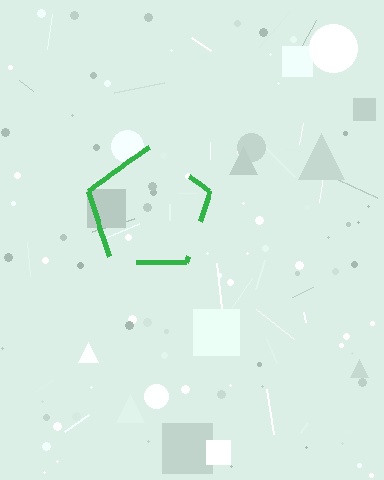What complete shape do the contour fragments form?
The contour fragments form a pentagon.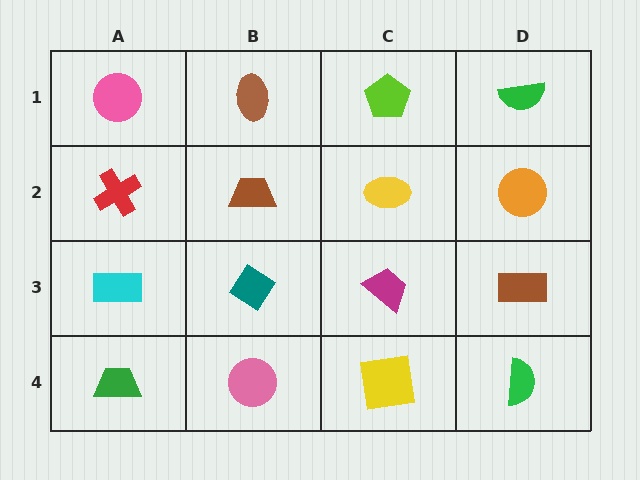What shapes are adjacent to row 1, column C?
A yellow ellipse (row 2, column C), a brown ellipse (row 1, column B), a green semicircle (row 1, column D).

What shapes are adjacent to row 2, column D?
A green semicircle (row 1, column D), a brown rectangle (row 3, column D), a yellow ellipse (row 2, column C).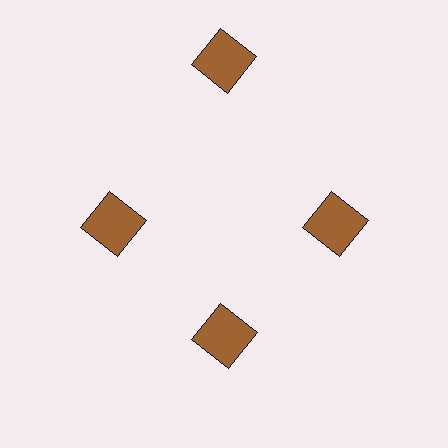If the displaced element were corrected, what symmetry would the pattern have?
It would have 4-fold rotational symmetry — the pattern would map onto itself every 90 degrees.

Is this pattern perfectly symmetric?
No. The 4 brown squares are arranged in a ring, but one element near the 12 o'clock position is pushed outward from the center, breaking the 4-fold rotational symmetry.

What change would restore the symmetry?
The symmetry would be restored by moving it inward, back onto the ring so that all 4 squares sit at equal angles and equal distance from the center.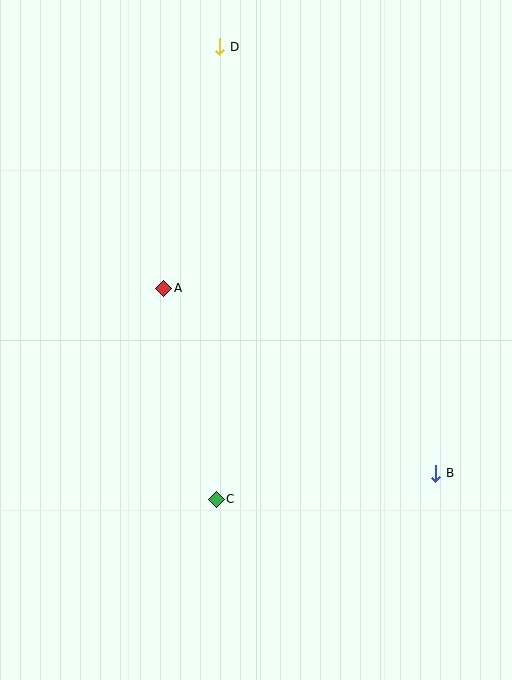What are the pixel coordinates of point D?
Point D is at (220, 47).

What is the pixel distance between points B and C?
The distance between B and C is 221 pixels.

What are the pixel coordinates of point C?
Point C is at (216, 500).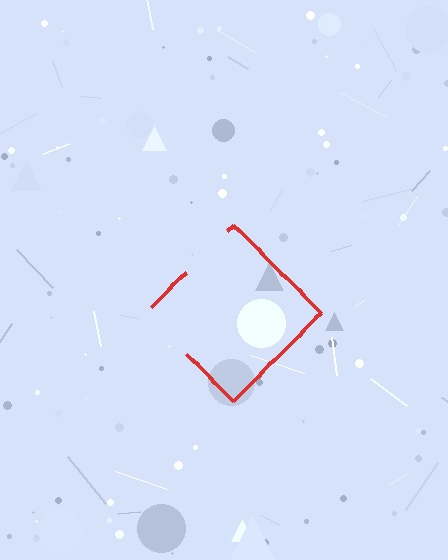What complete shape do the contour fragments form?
The contour fragments form a diamond.